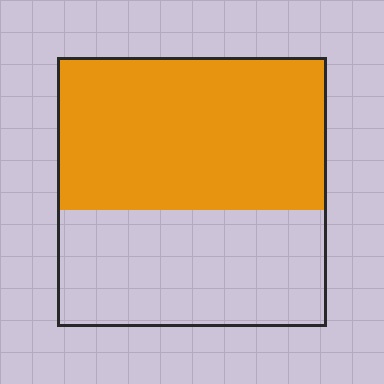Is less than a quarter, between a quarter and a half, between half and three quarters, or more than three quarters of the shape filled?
Between half and three quarters.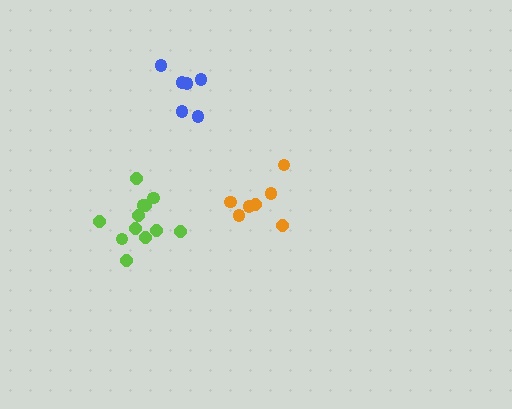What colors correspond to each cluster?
The clusters are colored: orange, blue, lime.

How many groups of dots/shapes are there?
There are 3 groups.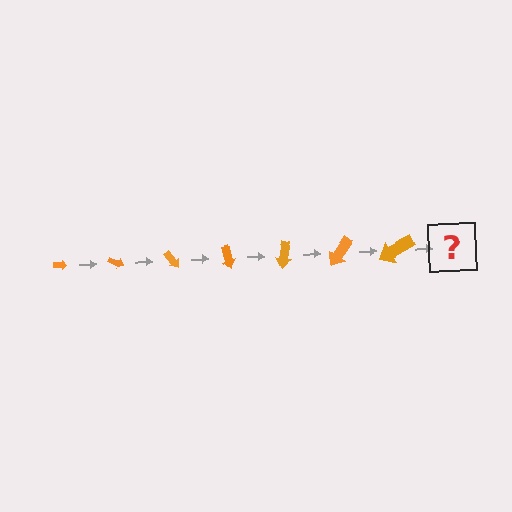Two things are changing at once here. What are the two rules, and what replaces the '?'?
The two rules are that the arrow grows larger each step and it rotates 25 degrees each step. The '?' should be an arrow, larger than the previous one and rotated 175 degrees from the start.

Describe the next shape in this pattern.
It should be an arrow, larger than the previous one and rotated 175 degrees from the start.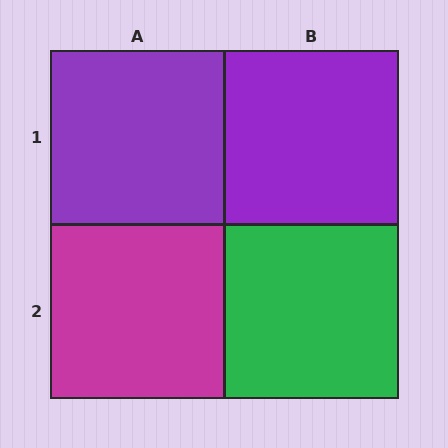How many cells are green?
1 cell is green.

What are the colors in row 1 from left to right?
Purple, purple.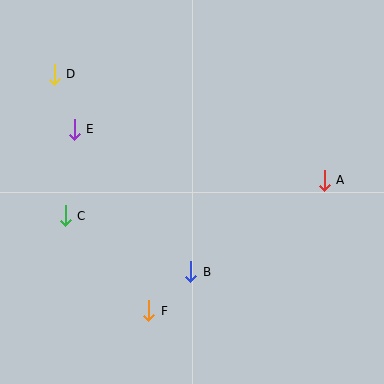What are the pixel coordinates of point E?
Point E is at (74, 129).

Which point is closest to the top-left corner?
Point D is closest to the top-left corner.